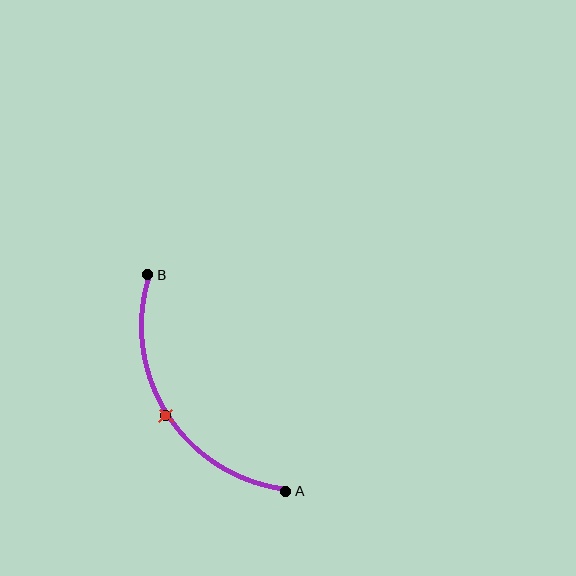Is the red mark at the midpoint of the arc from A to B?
Yes. The red mark lies on the arc at equal arc-length from both A and B — it is the arc midpoint.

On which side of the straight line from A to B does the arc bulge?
The arc bulges to the left of the straight line connecting A and B.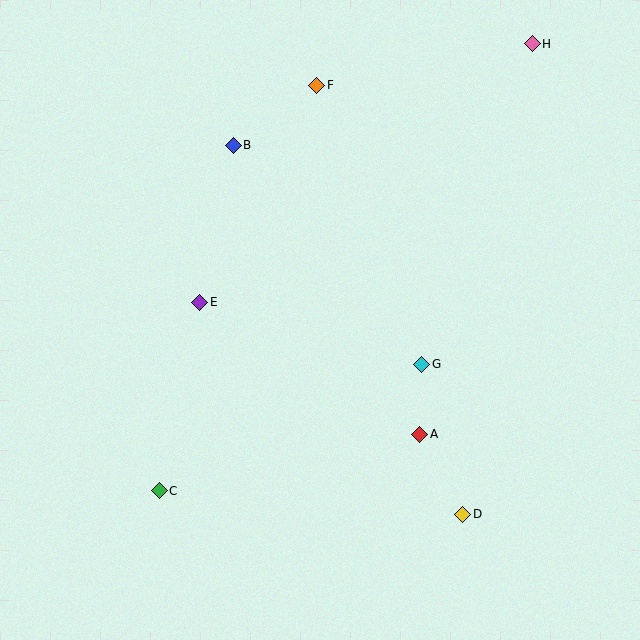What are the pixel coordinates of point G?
Point G is at (422, 364).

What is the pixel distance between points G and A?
The distance between G and A is 70 pixels.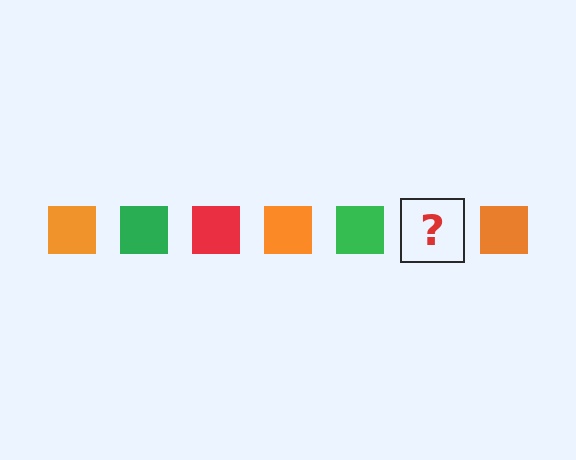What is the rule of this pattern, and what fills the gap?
The rule is that the pattern cycles through orange, green, red squares. The gap should be filled with a red square.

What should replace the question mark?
The question mark should be replaced with a red square.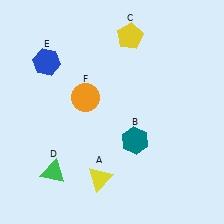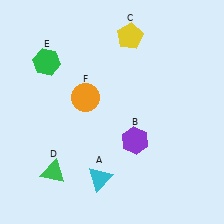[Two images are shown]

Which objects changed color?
A changed from yellow to cyan. B changed from teal to purple. E changed from blue to green.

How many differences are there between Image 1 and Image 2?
There are 3 differences between the two images.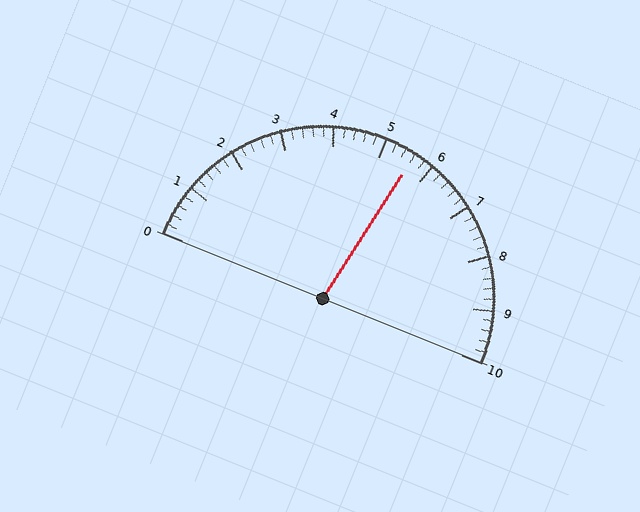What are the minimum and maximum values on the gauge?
The gauge ranges from 0 to 10.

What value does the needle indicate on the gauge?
The needle indicates approximately 5.6.